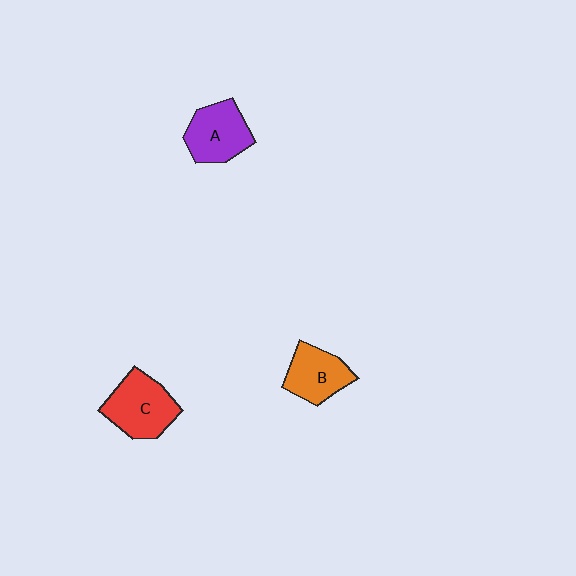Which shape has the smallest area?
Shape B (orange).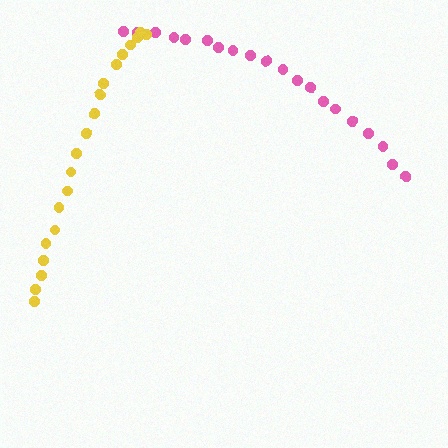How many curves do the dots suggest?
There are 2 distinct paths.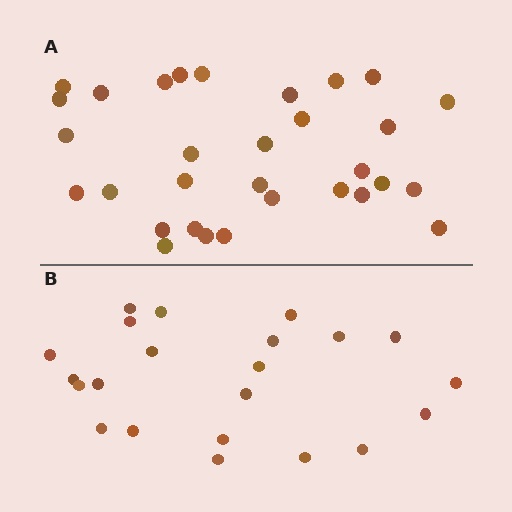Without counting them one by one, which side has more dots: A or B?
Region A (the top region) has more dots.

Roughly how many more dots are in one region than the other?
Region A has roughly 8 or so more dots than region B.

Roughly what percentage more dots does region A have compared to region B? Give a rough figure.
About 40% more.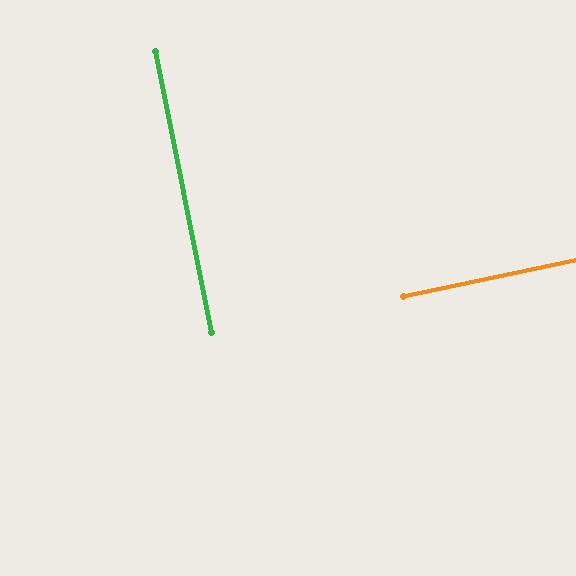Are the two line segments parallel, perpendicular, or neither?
Perpendicular — they meet at approximately 89°.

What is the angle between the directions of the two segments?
Approximately 89 degrees.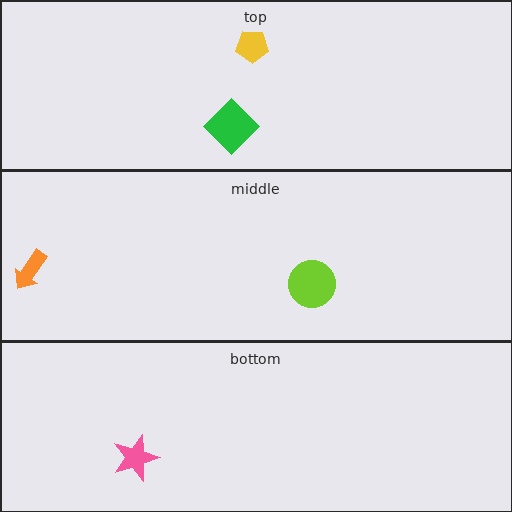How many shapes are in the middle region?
2.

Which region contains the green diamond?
The top region.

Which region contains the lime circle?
The middle region.